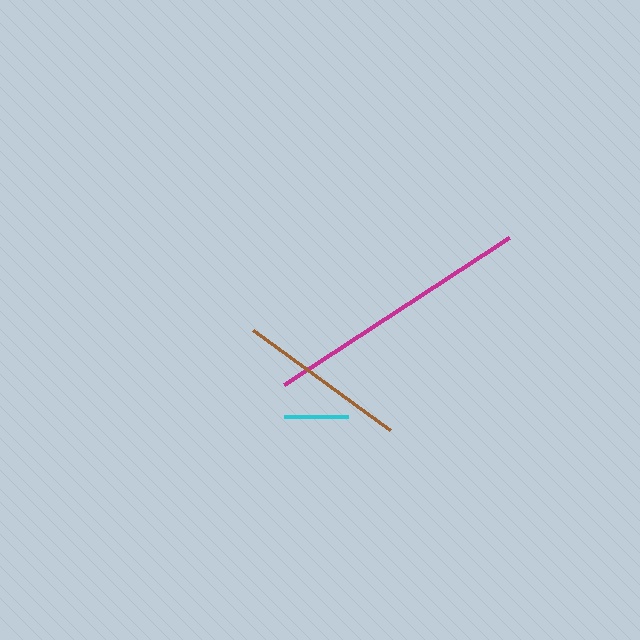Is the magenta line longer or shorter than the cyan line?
The magenta line is longer than the cyan line.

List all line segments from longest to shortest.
From longest to shortest: magenta, brown, cyan.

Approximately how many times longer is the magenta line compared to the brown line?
The magenta line is approximately 1.6 times the length of the brown line.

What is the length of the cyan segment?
The cyan segment is approximately 63 pixels long.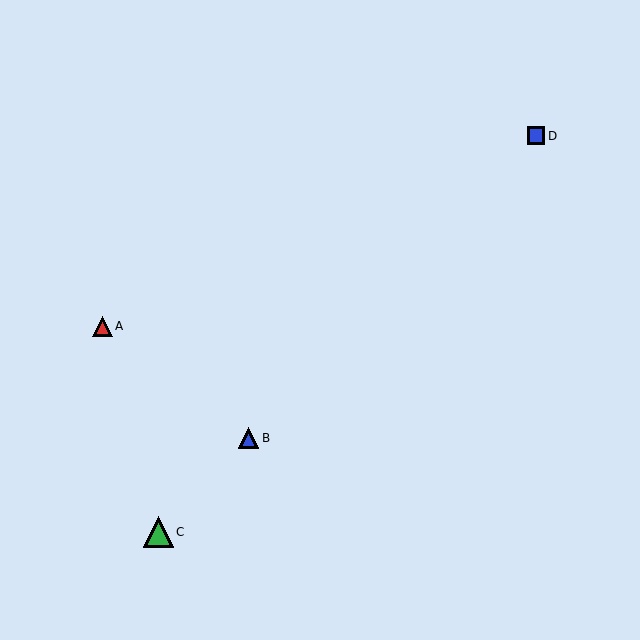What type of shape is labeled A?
Shape A is a red triangle.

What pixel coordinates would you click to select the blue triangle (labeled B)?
Click at (249, 438) to select the blue triangle B.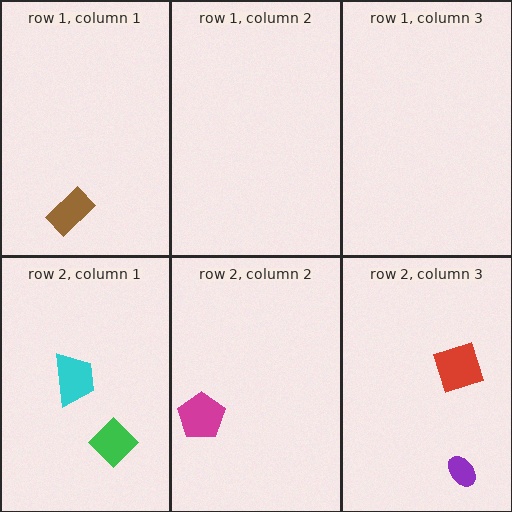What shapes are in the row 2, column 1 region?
The green diamond, the cyan trapezoid.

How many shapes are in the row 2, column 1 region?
2.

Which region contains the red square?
The row 2, column 3 region.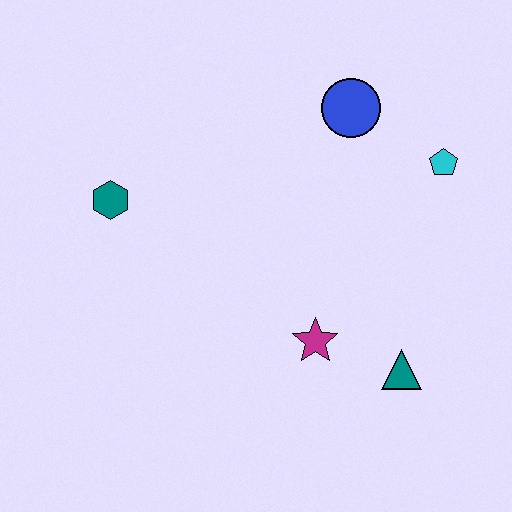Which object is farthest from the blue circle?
The teal triangle is farthest from the blue circle.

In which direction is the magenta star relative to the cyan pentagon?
The magenta star is below the cyan pentagon.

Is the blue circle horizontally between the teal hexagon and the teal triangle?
Yes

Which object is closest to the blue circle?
The cyan pentagon is closest to the blue circle.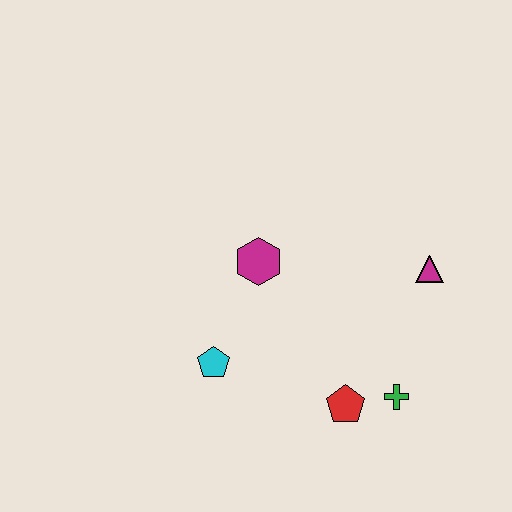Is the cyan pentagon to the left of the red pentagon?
Yes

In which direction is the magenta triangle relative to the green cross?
The magenta triangle is above the green cross.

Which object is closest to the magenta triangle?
The green cross is closest to the magenta triangle.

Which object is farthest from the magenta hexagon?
The green cross is farthest from the magenta hexagon.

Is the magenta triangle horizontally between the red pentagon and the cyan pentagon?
No